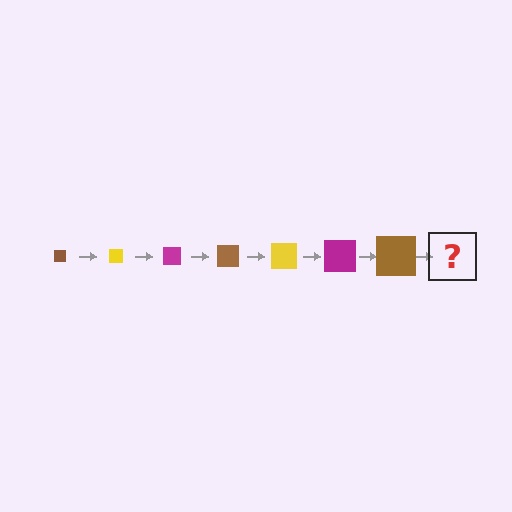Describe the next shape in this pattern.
It should be a yellow square, larger than the previous one.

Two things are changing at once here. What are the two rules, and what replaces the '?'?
The two rules are that the square grows larger each step and the color cycles through brown, yellow, and magenta. The '?' should be a yellow square, larger than the previous one.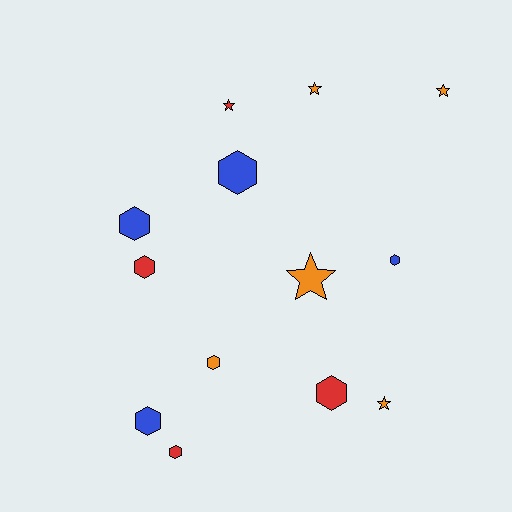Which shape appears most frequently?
Hexagon, with 8 objects.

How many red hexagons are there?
There are 3 red hexagons.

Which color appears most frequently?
Orange, with 5 objects.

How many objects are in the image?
There are 13 objects.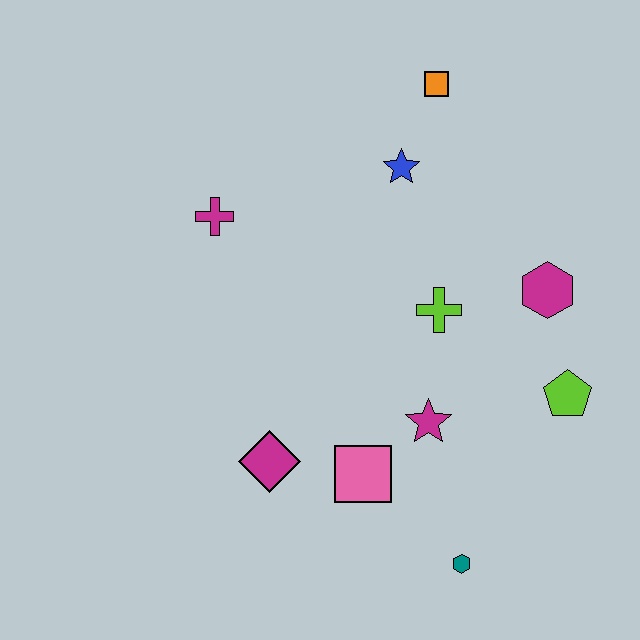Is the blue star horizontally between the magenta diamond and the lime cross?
Yes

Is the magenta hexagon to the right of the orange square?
Yes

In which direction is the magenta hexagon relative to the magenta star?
The magenta hexagon is above the magenta star.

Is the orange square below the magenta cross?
No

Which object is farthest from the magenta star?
The orange square is farthest from the magenta star.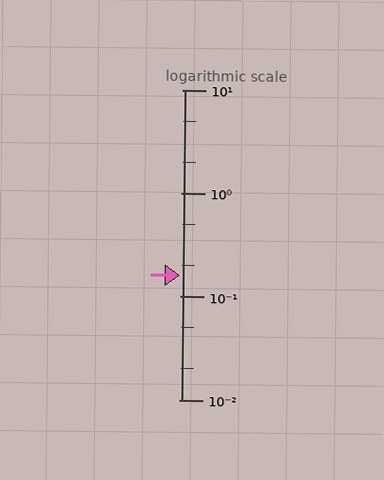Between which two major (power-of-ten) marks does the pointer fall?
The pointer is between 0.1 and 1.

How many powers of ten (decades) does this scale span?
The scale spans 3 decades, from 0.01 to 10.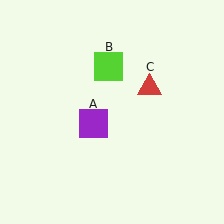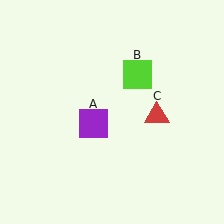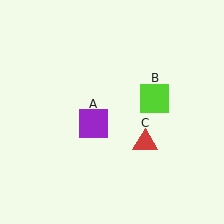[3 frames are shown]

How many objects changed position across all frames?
2 objects changed position: lime square (object B), red triangle (object C).